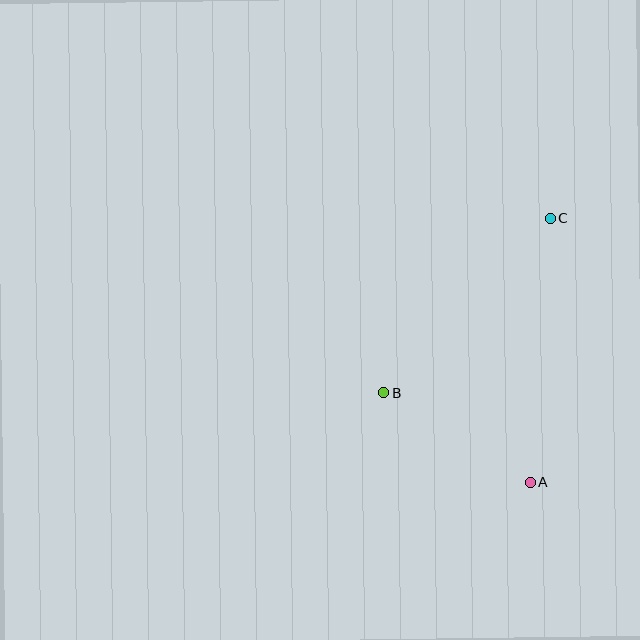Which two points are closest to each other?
Points A and B are closest to each other.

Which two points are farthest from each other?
Points A and C are farthest from each other.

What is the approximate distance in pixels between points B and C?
The distance between B and C is approximately 241 pixels.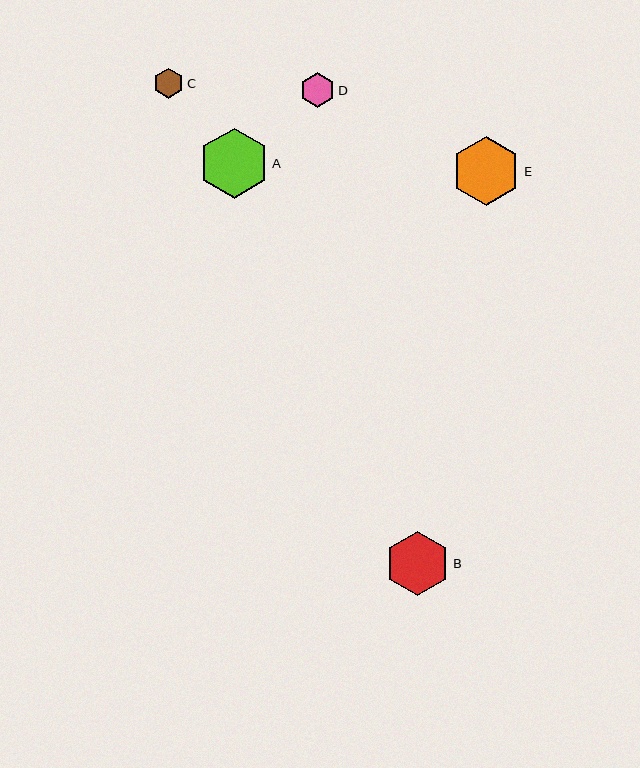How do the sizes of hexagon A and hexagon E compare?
Hexagon A and hexagon E are approximately the same size.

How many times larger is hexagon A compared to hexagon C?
Hexagon A is approximately 2.3 times the size of hexagon C.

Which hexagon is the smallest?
Hexagon C is the smallest with a size of approximately 30 pixels.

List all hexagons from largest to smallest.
From largest to smallest: A, E, B, D, C.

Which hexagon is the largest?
Hexagon A is the largest with a size of approximately 70 pixels.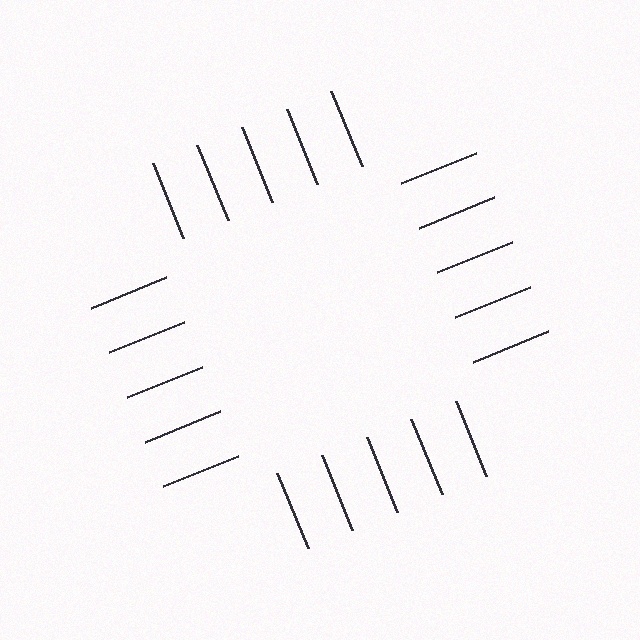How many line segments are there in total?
20 — 5 along each of the 4 edges.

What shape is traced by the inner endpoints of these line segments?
An illusory square — the line segments terminate on its edges but no continuous stroke is drawn.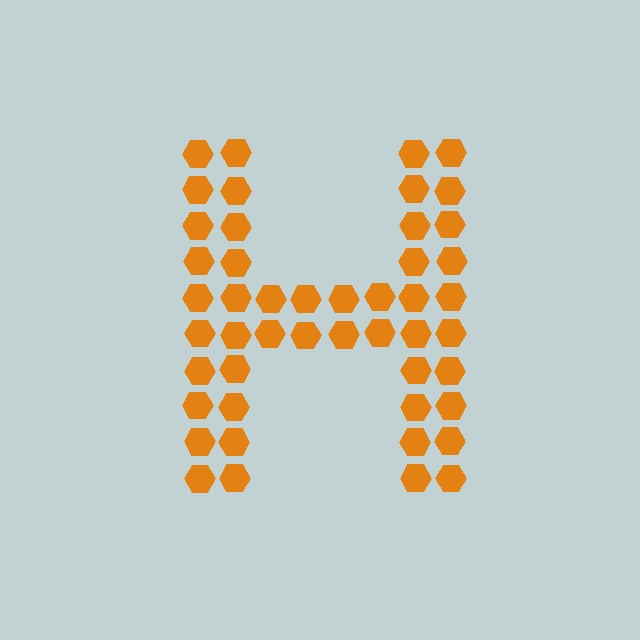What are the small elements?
The small elements are hexagons.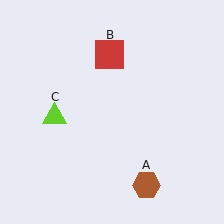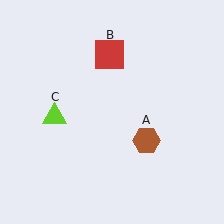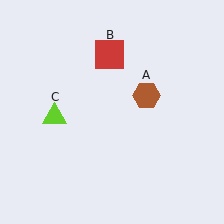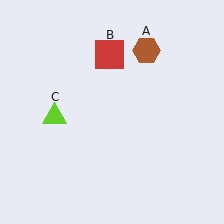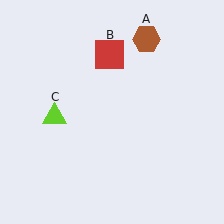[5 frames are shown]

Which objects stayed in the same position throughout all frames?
Red square (object B) and lime triangle (object C) remained stationary.